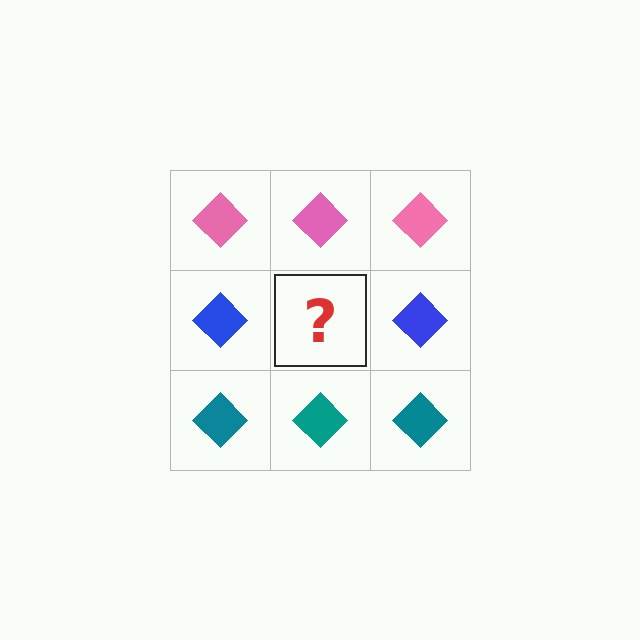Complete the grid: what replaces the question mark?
The question mark should be replaced with a blue diamond.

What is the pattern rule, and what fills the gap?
The rule is that each row has a consistent color. The gap should be filled with a blue diamond.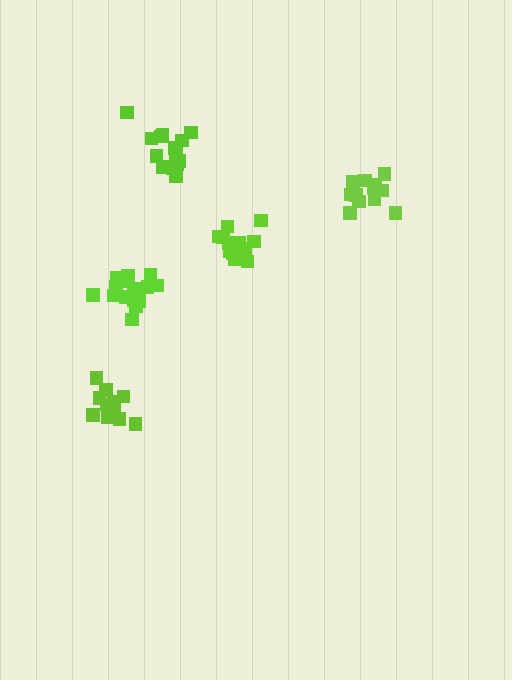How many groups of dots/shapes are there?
There are 5 groups.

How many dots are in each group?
Group 1: 15 dots, Group 2: 12 dots, Group 3: 12 dots, Group 4: 14 dots, Group 5: 15 dots (68 total).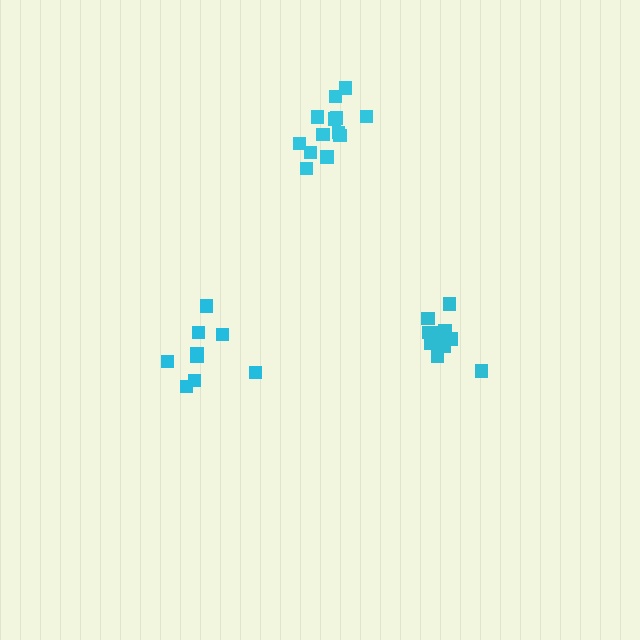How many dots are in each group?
Group 1: 11 dots, Group 2: 9 dots, Group 3: 13 dots (33 total).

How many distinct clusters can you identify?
There are 3 distinct clusters.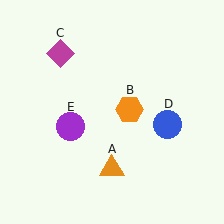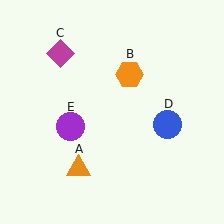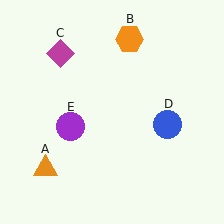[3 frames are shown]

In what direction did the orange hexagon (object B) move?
The orange hexagon (object B) moved up.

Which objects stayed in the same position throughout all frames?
Magenta diamond (object C) and blue circle (object D) and purple circle (object E) remained stationary.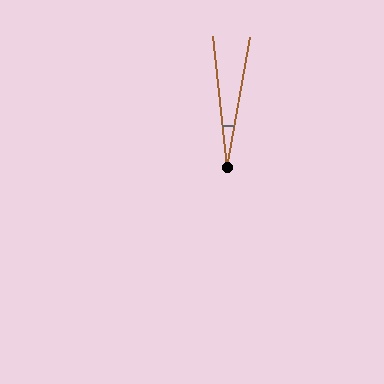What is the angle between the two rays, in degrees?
Approximately 16 degrees.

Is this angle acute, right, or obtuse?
It is acute.